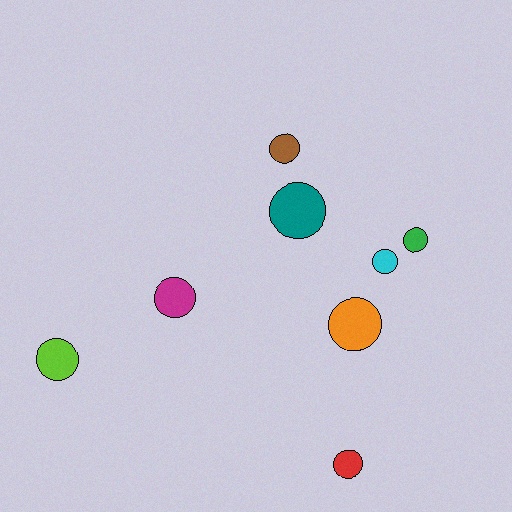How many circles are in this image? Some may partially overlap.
There are 8 circles.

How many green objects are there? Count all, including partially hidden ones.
There is 1 green object.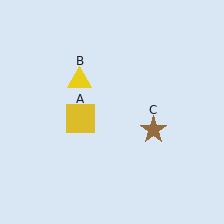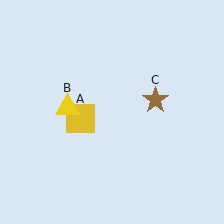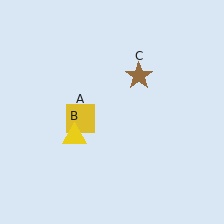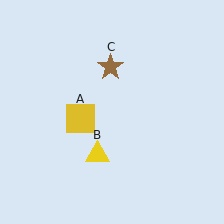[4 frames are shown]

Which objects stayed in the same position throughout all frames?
Yellow square (object A) remained stationary.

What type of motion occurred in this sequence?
The yellow triangle (object B), brown star (object C) rotated counterclockwise around the center of the scene.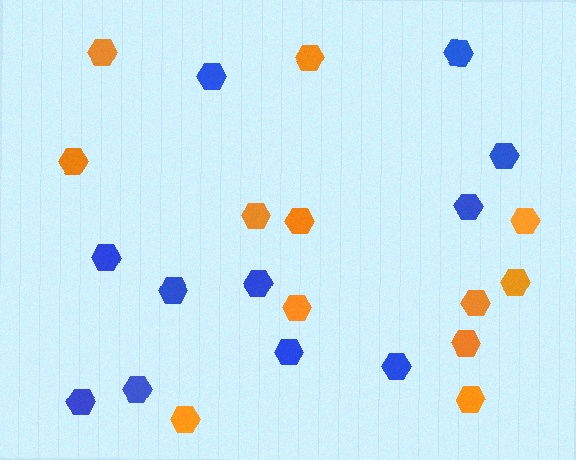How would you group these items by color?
There are 2 groups: one group of blue hexagons (11) and one group of orange hexagons (12).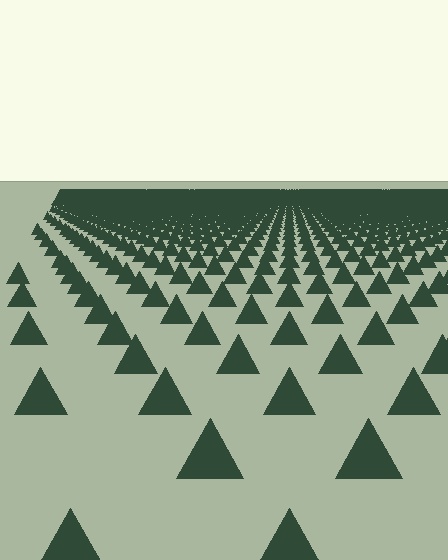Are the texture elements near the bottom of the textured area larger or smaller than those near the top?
Larger. Near the bottom, elements are closer to the viewer and appear at a bigger on-screen size.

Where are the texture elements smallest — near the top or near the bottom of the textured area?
Near the top.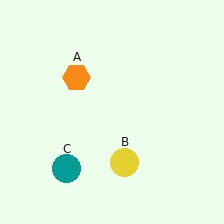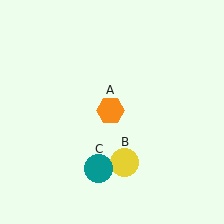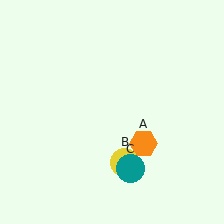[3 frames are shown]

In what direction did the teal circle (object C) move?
The teal circle (object C) moved right.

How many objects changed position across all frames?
2 objects changed position: orange hexagon (object A), teal circle (object C).